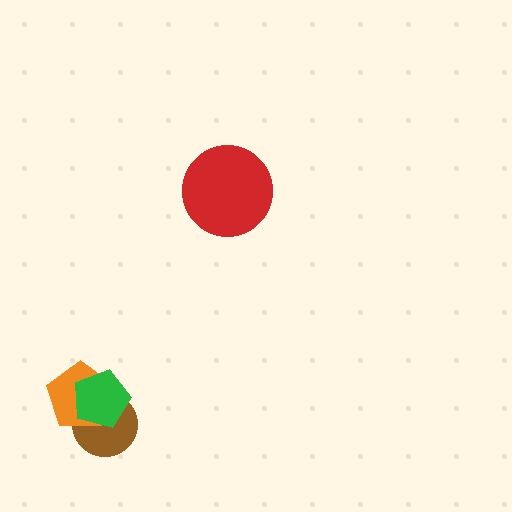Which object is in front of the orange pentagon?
The green pentagon is in front of the orange pentagon.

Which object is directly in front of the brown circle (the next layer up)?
The orange pentagon is directly in front of the brown circle.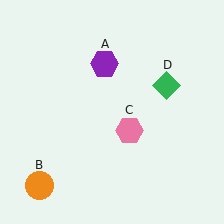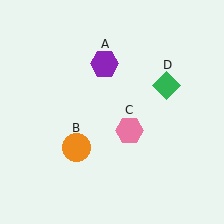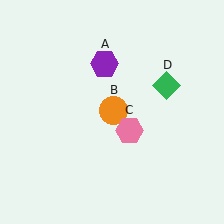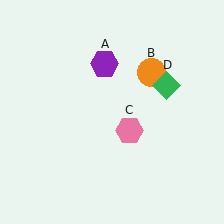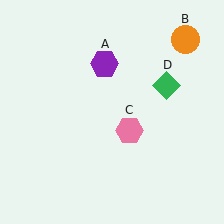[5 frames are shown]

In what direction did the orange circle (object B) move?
The orange circle (object B) moved up and to the right.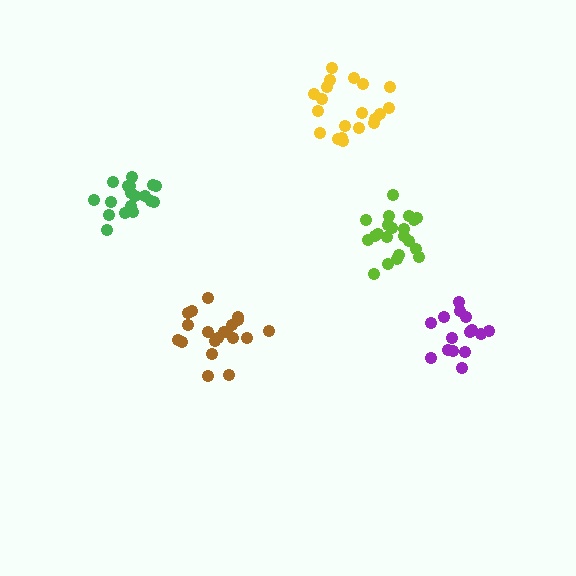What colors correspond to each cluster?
The clusters are colored: lime, green, purple, yellow, brown.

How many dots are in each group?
Group 1: 21 dots, Group 2: 18 dots, Group 3: 15 dots, Group 4: 20 dots, Group 5: 20 dots (94 total).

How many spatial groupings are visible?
There are 5 spatial groupings.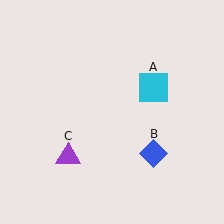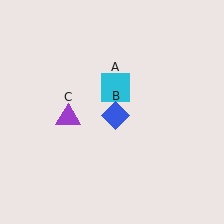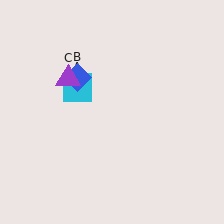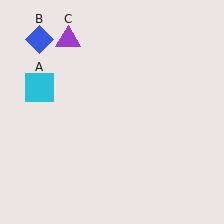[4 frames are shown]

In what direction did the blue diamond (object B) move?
The blue diamond (object B) moved up and to the left.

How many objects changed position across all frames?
3 objects changed position: cyan square (object A), blue diamond (object B), purple triangle (object C).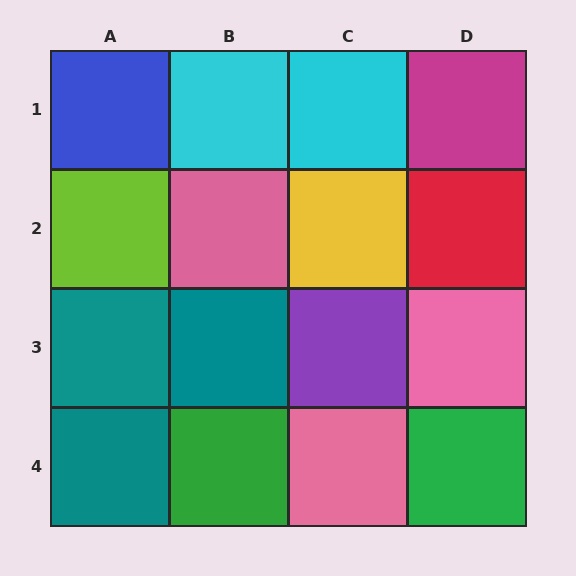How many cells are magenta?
1 cell is magenta.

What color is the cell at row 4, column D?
Green.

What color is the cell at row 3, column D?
Pink.